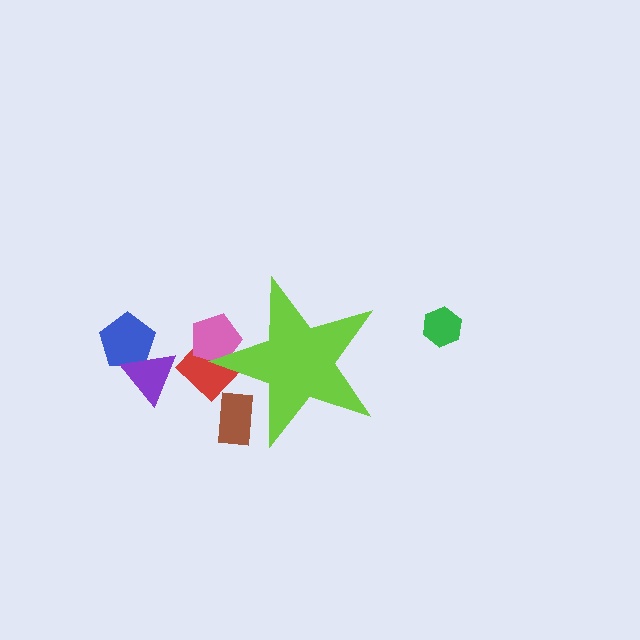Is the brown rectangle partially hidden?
Yes, the brown rectangle is partially hidden behind the lime star.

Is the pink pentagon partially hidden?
Yes, the pink pentagon is partially hidden behind the lime star.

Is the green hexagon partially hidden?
No, the green hexagon is fully visible.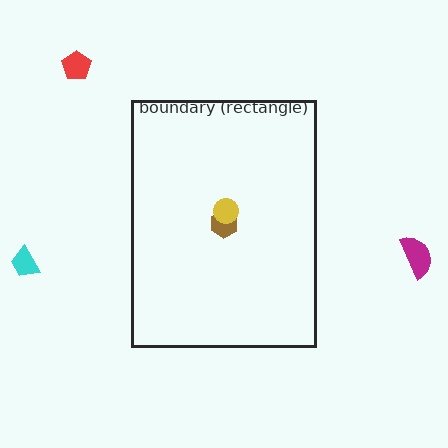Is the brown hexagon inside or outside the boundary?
Inside.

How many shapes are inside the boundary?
2 inside, 3 outside.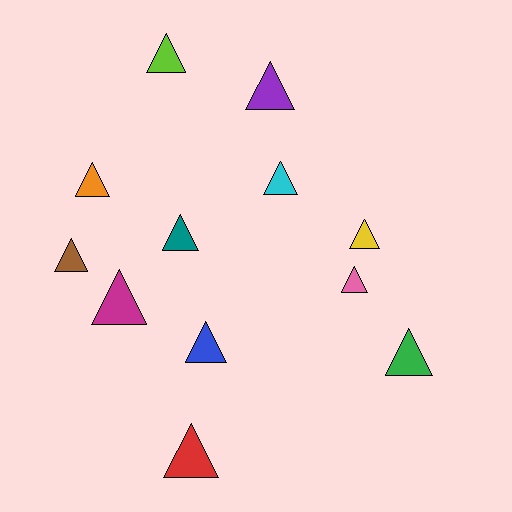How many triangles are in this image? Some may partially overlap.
There are 12 triangles.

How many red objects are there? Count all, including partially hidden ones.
There is 1 red object.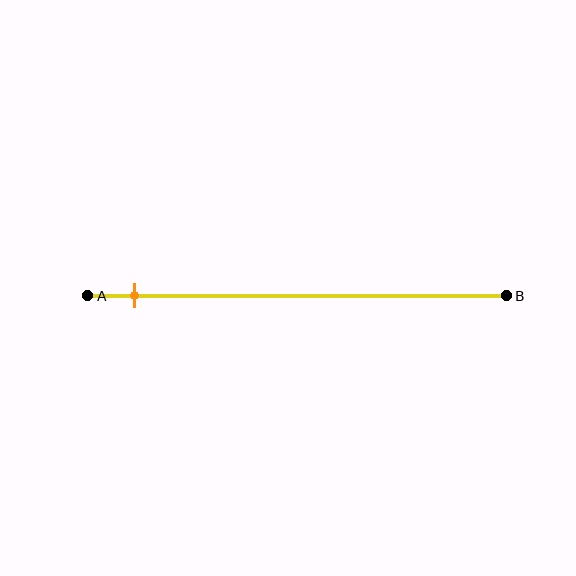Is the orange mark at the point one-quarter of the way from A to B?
No, the mark is at about 10% from A, not at the 25% one-quarter point.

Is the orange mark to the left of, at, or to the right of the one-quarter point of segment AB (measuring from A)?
The orange mark is to the left of the one-quarter point of segment AB.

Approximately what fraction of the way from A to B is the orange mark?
The orange mark is approximately 10% of the way from A to B.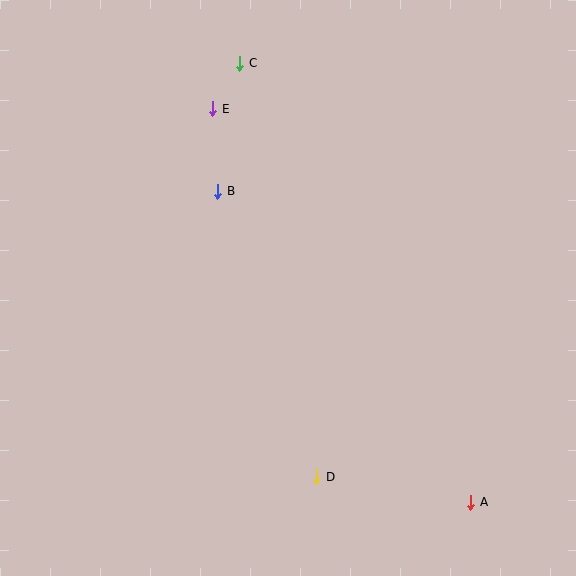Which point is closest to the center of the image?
Point B at (218, 191) is closest to the center.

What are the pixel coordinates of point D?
Point D is at (317, 477).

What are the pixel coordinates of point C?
Point C is at (240, 63).